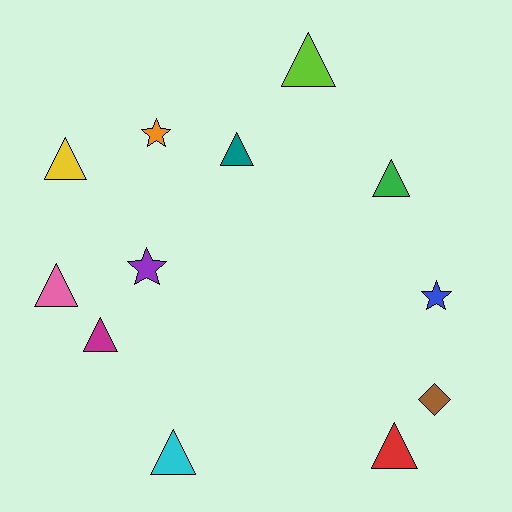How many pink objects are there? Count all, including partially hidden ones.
There is 1 pink object.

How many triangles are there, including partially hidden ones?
There are 8 triangles.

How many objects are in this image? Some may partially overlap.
There are 12 objects.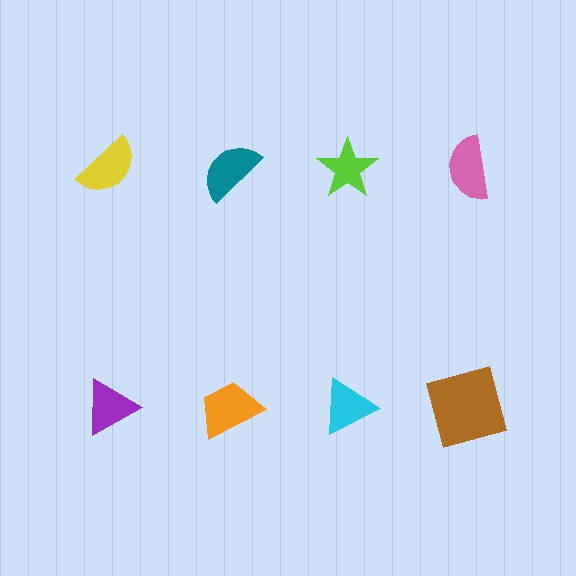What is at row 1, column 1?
A yellow semicircle.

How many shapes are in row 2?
4 shapes.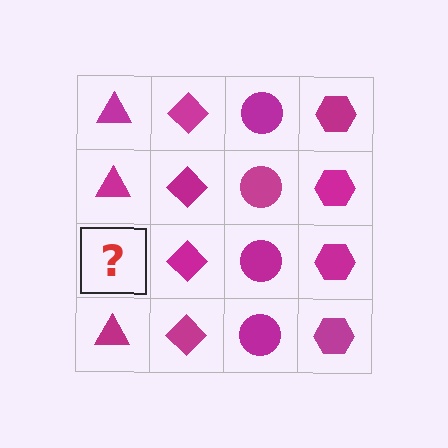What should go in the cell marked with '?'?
The missing cell should contain a magenta triangle.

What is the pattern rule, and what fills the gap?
The rule is that each column has a consistent shape. The gap should be filled with a magenta triangle.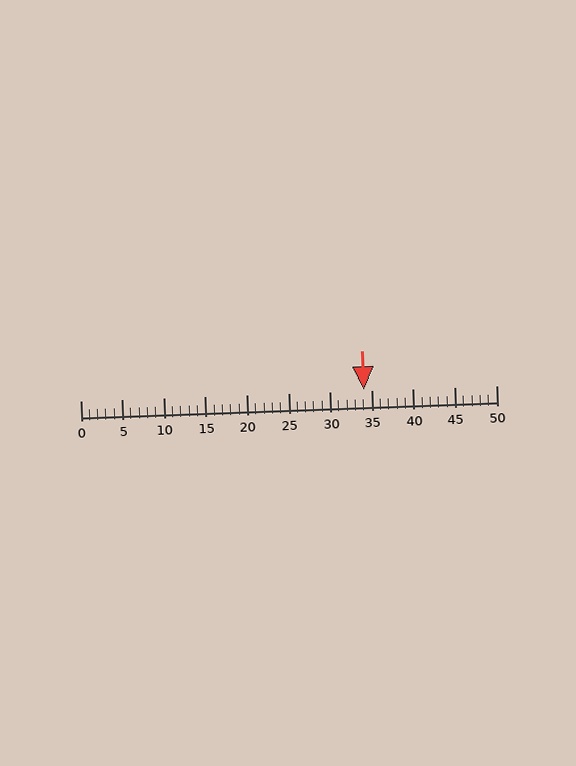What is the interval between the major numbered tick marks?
The major tick marks are spaced 5 units apart.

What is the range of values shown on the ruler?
The ruler shows values from 0 to 50.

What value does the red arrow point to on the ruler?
The red arrow points to approximately 34.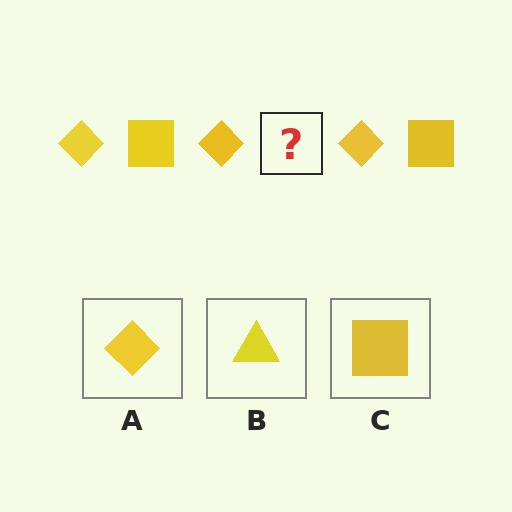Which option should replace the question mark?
Option C.